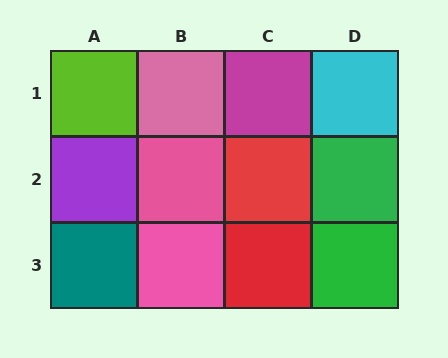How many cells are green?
2 cells are green.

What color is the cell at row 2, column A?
Purple.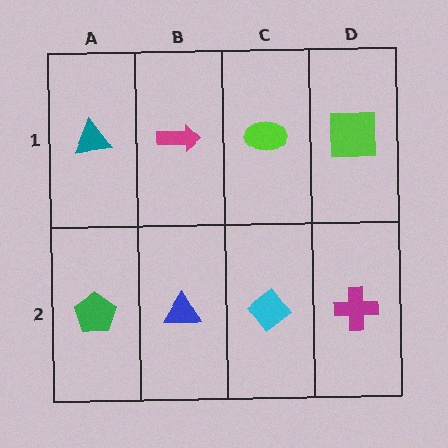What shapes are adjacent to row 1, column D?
A magenta cross (row 2, column D), a lime ellipse (row 1, column C).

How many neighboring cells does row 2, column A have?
2.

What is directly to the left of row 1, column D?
A lime ellipse.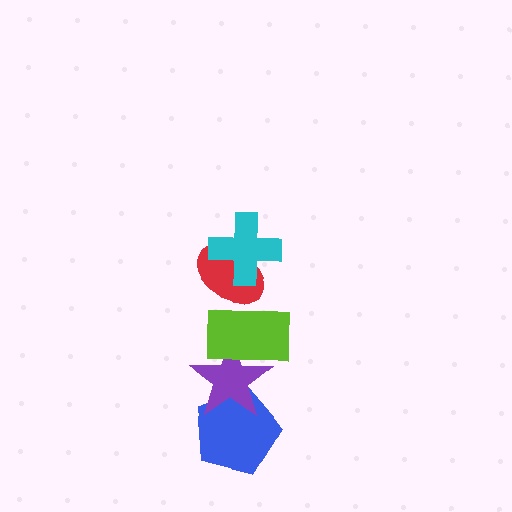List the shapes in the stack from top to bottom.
From top to bottom: the cyan cross, the red ellipse, the lime rectangle, the purple star, the blue pentagon.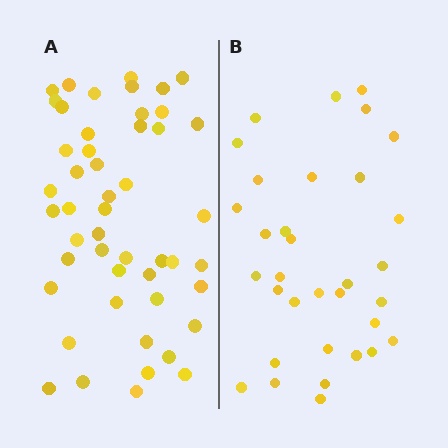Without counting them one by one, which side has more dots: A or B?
Region A (the left region) has more dots.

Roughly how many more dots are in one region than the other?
Region A has approximately 15 more dots than region B.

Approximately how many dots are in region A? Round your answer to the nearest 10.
About 50 dots. (The exact count is 49, which rounds to 50.)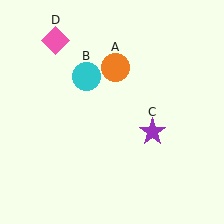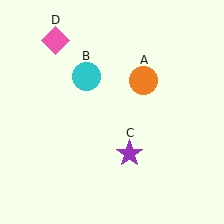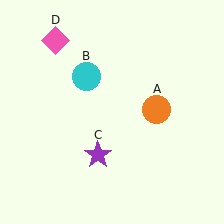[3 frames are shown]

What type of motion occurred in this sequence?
The orange circle (object A), purple star (object C) rotated clockwise around the center of the scene.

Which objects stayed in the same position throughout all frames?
Cyan circle (object B) and pink diamond (object D) remained stationary.